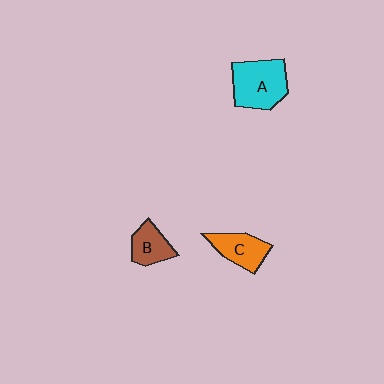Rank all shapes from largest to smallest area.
From largest to smallest: A (cyan), C (orange), B (brown).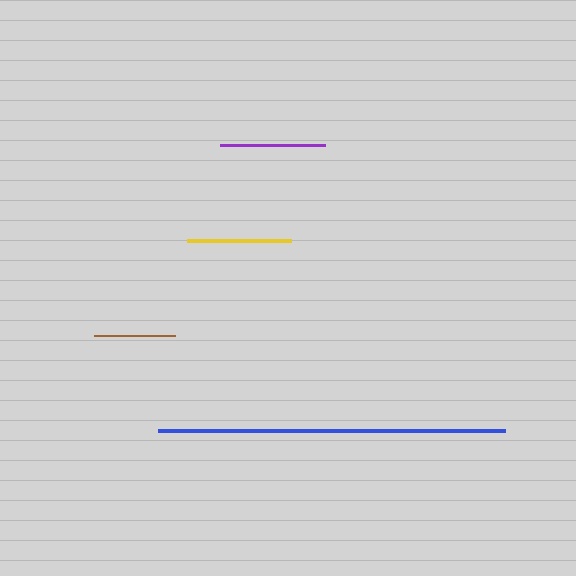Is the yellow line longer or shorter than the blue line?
The blue line is longer than the yellow line.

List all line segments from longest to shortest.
From longest to shortest: blue, purple, yellow, brown.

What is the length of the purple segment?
The purple segment is approximately 105 pixels long.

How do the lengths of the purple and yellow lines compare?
The purple and yellow lines are approximately the same length.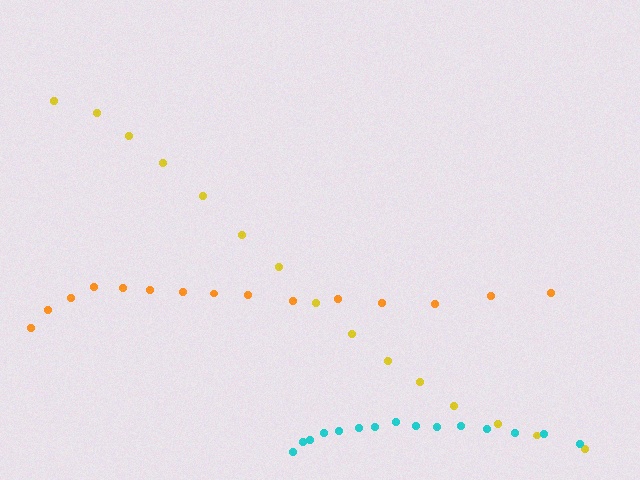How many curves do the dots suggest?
There are 3 distinct paths.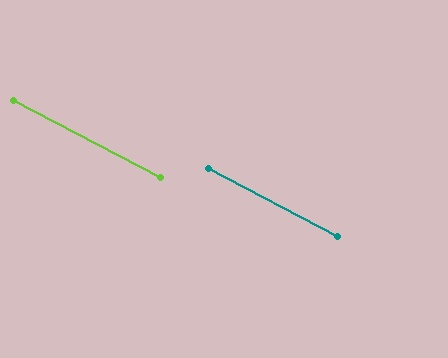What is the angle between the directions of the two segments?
Approximately 0 degrees.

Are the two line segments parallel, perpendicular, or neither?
Parallel — their directions differ by only 0.1°.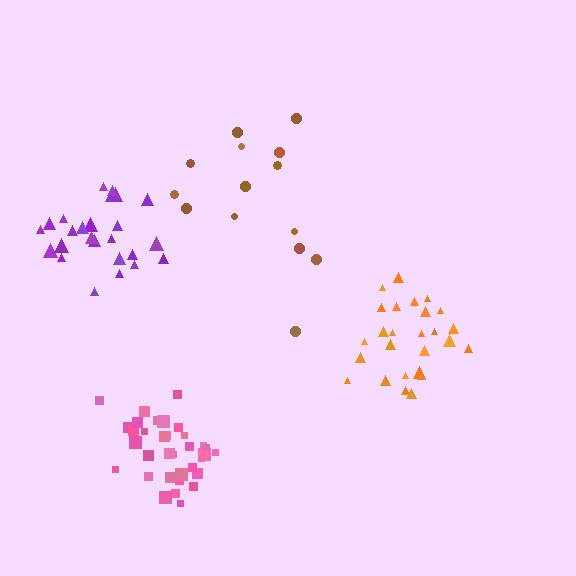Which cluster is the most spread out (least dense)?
Brown.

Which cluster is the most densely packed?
Pink.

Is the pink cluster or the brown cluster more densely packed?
Pink.